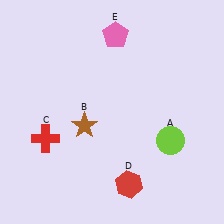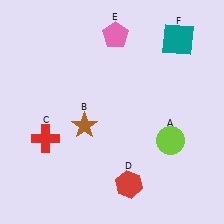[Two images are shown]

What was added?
A teal square (F) was added in Image 2.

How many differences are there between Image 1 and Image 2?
There is 1 difference between the two images.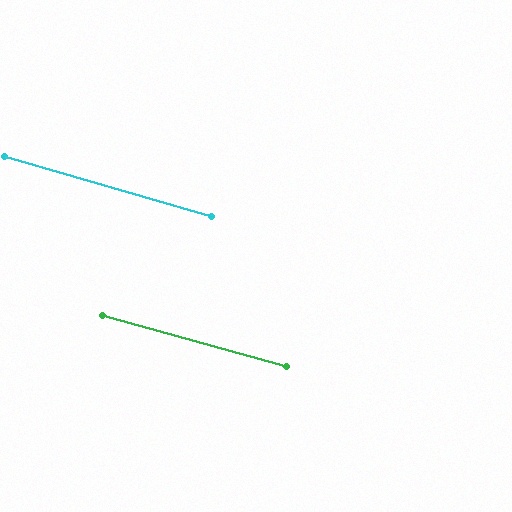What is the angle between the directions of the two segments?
Approximately 1 degree.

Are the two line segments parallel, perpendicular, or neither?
Parallel — their directions differ by only 0.6°.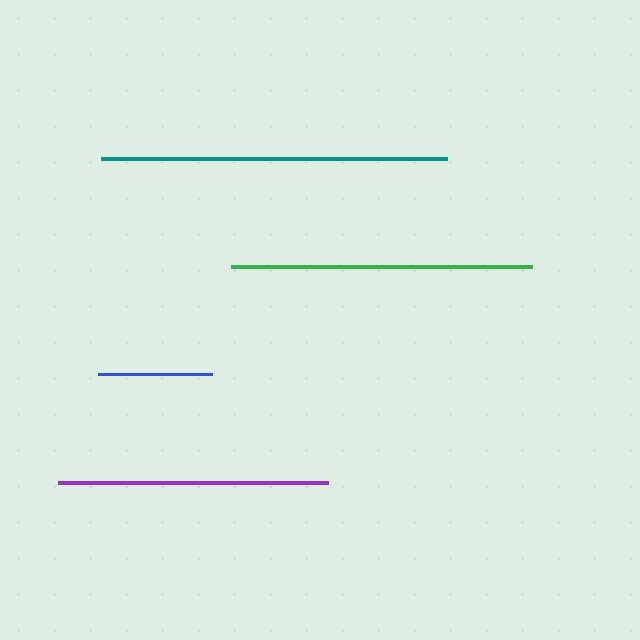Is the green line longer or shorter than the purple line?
The green line is longer than the purple line.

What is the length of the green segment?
The green segment is approximately 302 pixels long.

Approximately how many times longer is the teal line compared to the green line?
The teal line is approximately 1.1 times the length of the green line.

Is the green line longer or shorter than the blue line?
The green line is longer than the blue line.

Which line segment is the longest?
The teal line is the longest at approximately 345 pixels.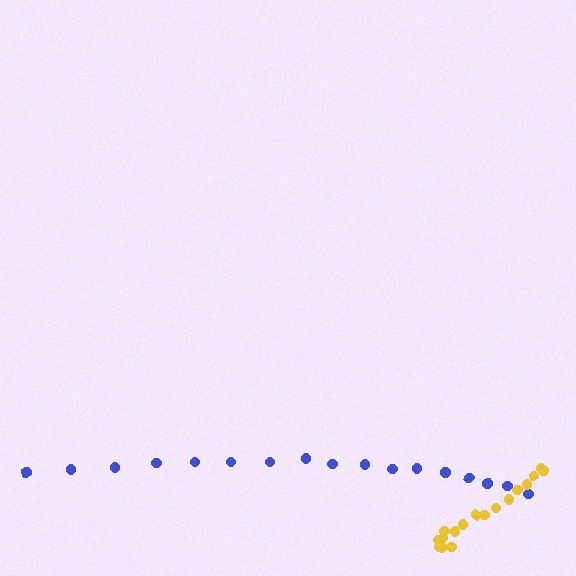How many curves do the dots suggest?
There are 2 distinct paths.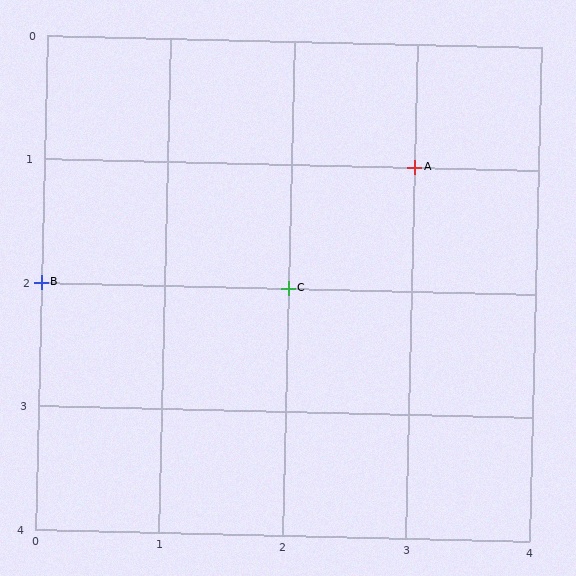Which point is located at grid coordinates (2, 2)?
Point C is at (2, 2).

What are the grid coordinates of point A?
Point A is at grid coordinates (3, 1).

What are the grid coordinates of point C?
Point C is at grid coordinates (2, 2).